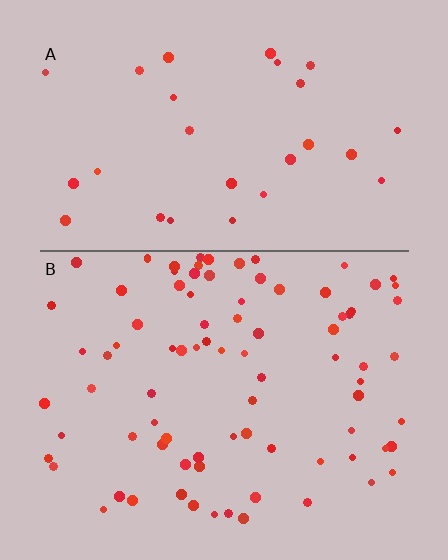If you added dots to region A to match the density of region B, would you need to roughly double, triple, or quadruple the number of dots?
Approximately triple.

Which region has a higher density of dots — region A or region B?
B (the bottom).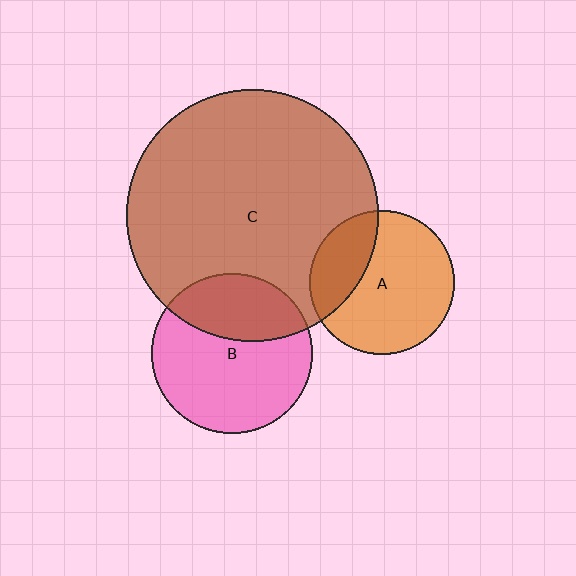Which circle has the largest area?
Circle C (brown).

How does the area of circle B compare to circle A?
Approximately 1.2 times.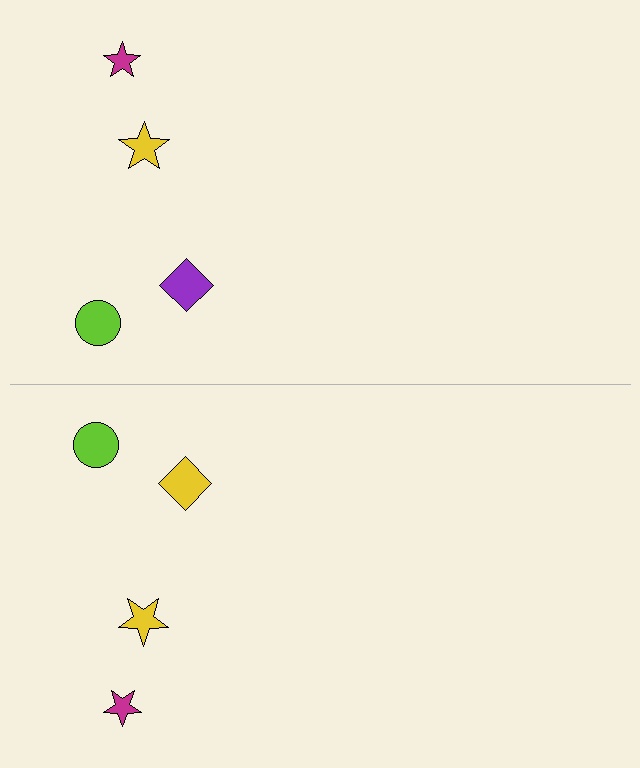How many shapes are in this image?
There are 8 shapes in this image.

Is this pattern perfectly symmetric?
No, the pattern is not perfectly symmetric. The yellow diamond on the bottom side breaks the symmetry — its mirror counterpart is purple.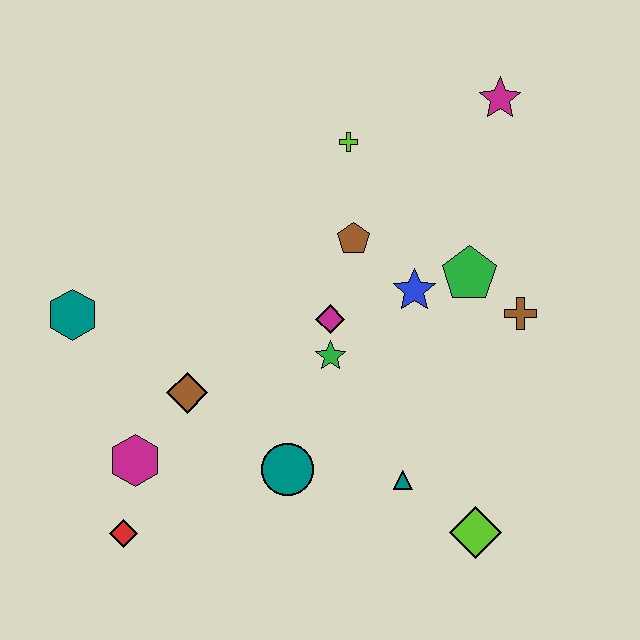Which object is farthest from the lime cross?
The red diamond is farthest from the lime cross.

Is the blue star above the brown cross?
Yes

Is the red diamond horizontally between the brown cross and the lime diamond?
No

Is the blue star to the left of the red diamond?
No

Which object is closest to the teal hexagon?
The brown diamond is closest to the teal hexagon.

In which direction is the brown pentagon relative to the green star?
The brown pentagon is above the green star.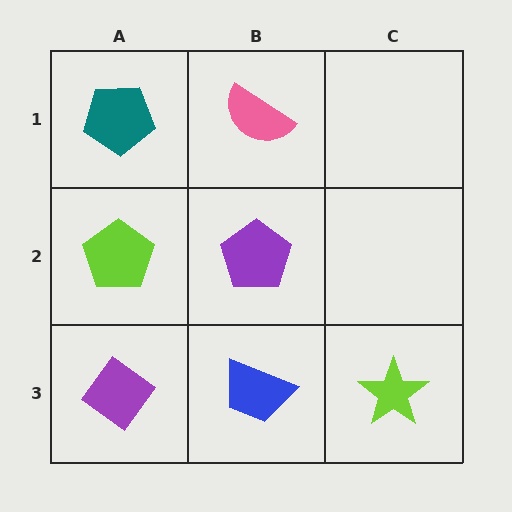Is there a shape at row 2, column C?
No, that cell is empty.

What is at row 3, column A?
A purple diamond.